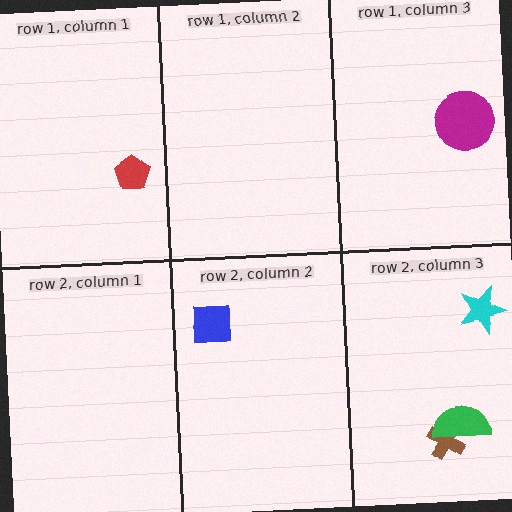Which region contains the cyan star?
The row 2, column 3 region.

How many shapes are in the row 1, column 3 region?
1.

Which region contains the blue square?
The row 2, column 2 region.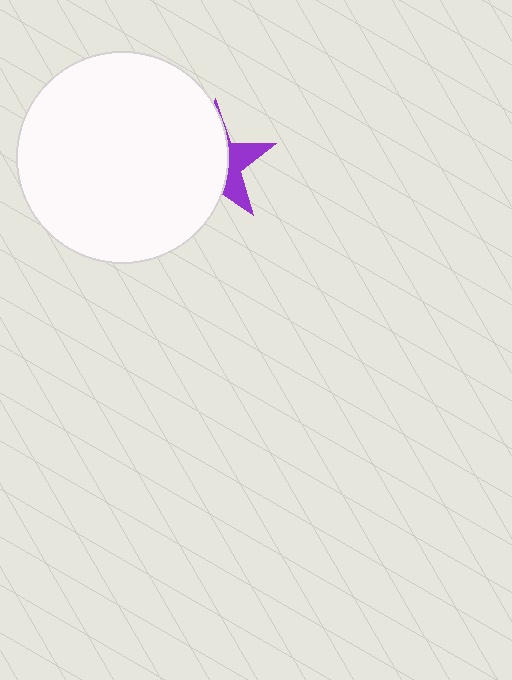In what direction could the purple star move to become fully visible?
The purple star could move right. That would shift it out from behind the white circle entirely.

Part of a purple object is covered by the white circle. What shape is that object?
It is a star.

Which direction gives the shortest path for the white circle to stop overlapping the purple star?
Moving left gives the shortest separation.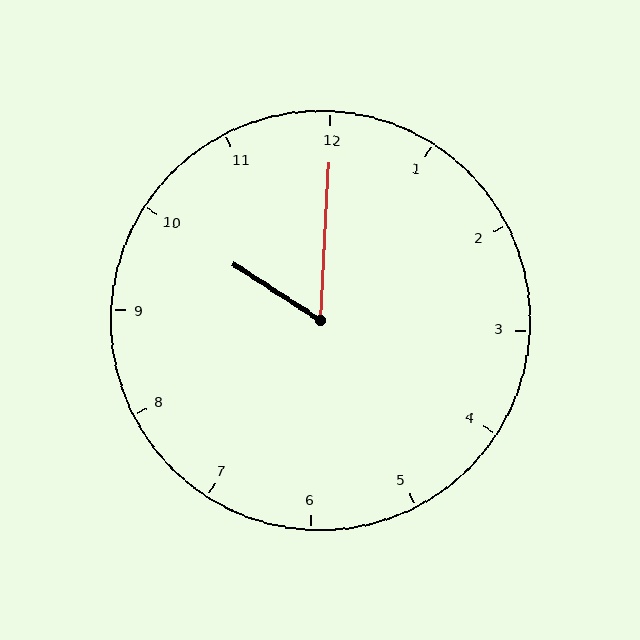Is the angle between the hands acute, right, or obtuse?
It is acute.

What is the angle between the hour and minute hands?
Approximately 60 degrees.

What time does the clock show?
10:00.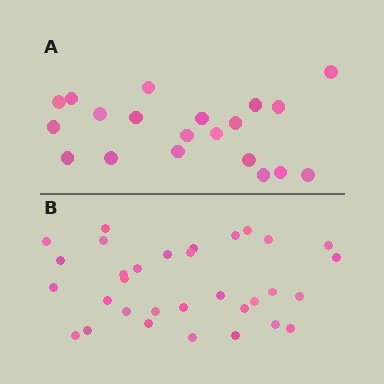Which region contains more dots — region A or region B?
Region B (the bottom region) has more dots.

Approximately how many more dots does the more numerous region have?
Region B has roughly 12 or so more dots than region A.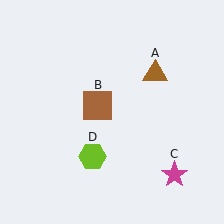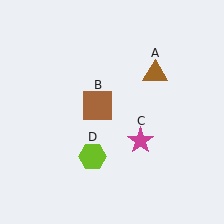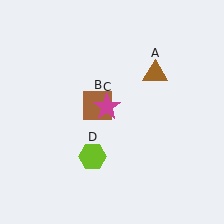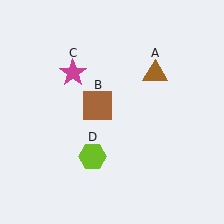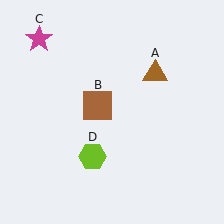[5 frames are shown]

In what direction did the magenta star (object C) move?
The magenta star (object C) moved up and to the left.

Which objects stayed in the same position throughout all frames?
Brown triangle (object A) and brown square (object B) and lime hexagon (object D) remained stationary.